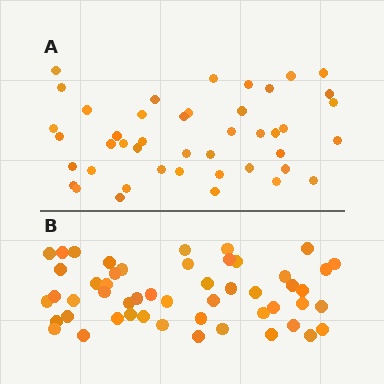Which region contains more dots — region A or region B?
Region B (the bottom region) has more dots.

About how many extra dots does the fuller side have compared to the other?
Region B has roughly 8 or so more dots than region A.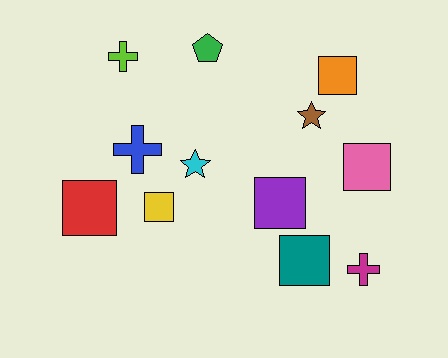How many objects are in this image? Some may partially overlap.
There are 12 objects.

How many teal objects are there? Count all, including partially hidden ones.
There is 1 teal object.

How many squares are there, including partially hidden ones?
There are 6 squares.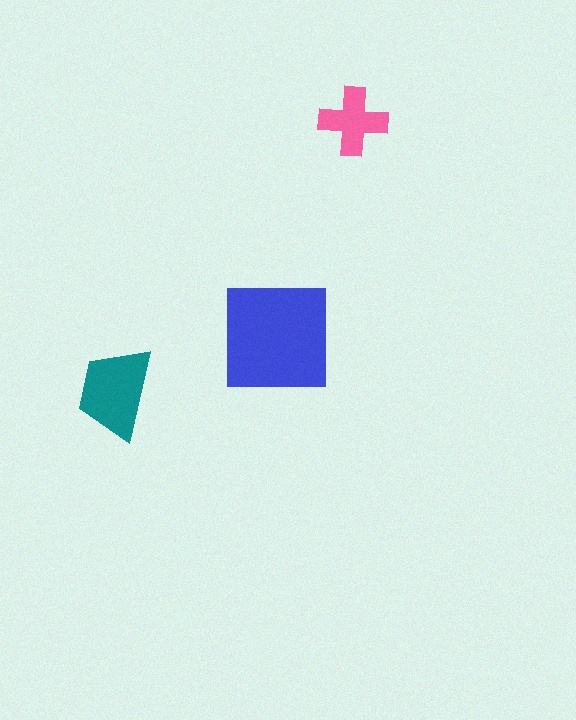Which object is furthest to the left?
The teal trapezoid is leftmost.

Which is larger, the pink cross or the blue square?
The blue square.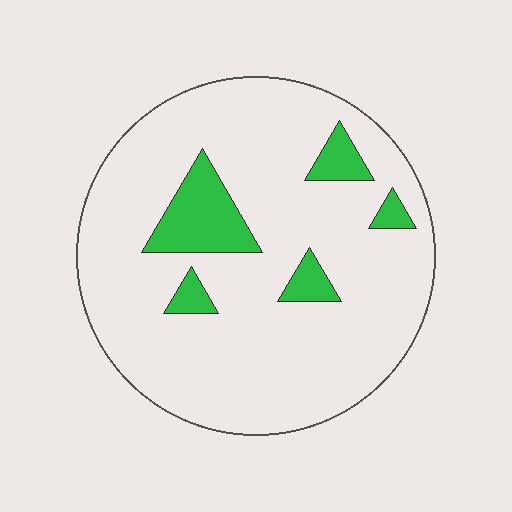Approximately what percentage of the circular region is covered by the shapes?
Approximately 15%.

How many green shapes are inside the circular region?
5.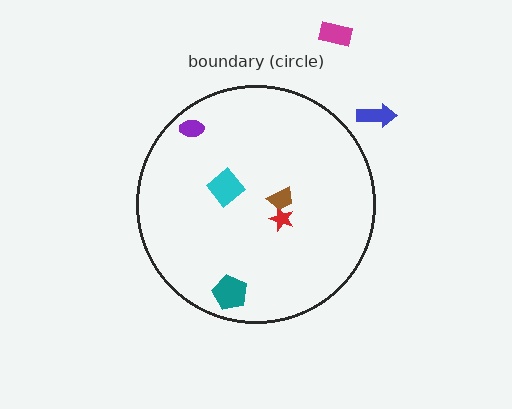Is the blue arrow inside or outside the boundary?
Outside.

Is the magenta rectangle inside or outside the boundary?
Outside.